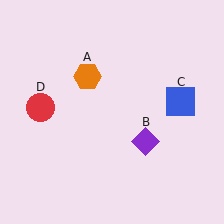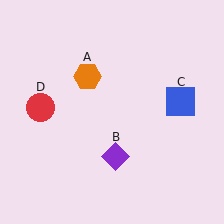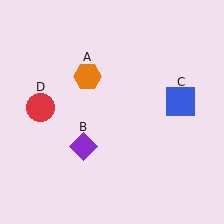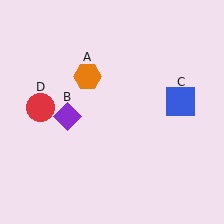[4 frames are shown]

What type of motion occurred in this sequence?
The purple diamond (object B) rotated clockwise around the center of the scene.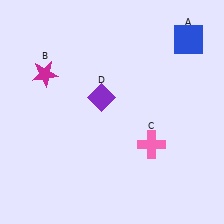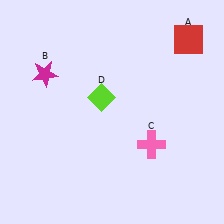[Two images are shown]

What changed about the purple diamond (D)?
In Image 1, D is purple. In Image 2, it changed to lime.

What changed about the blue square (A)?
In Image 1, A is blue. In Image 2, it changed to red.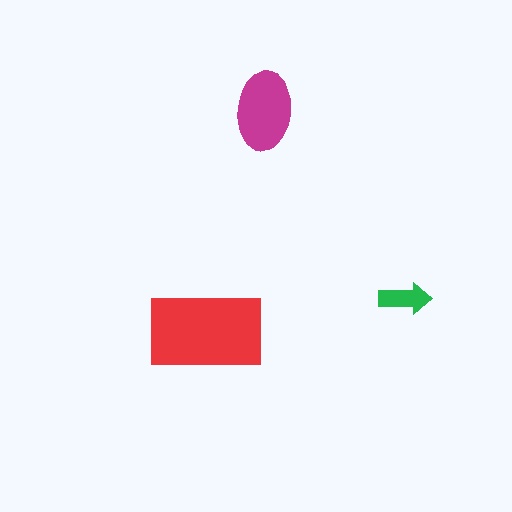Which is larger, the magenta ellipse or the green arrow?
The magenta ellipse.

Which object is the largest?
The red rectangle.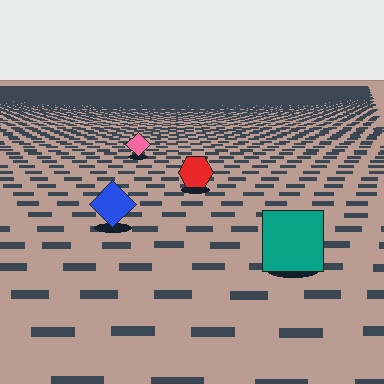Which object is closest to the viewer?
The teal square is closest. The texture marks near it are larger and more spread out.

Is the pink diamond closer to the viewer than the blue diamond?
No. The blue diamond is closer — you can tell from the texture gradient: the ground texture is coarser near it.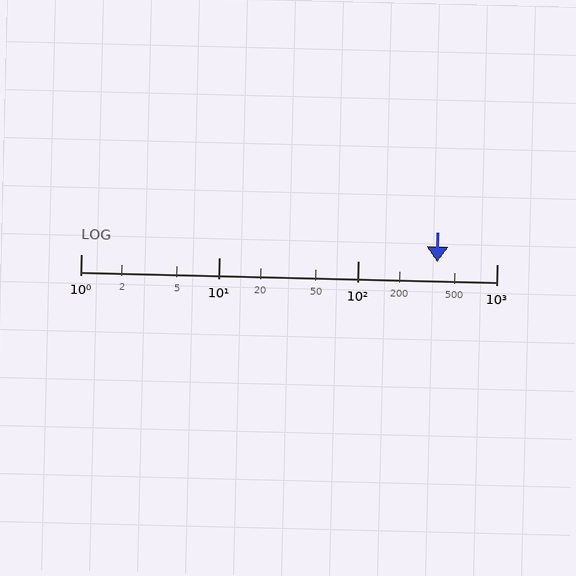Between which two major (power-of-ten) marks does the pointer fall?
The pointer is between 100 and 1000.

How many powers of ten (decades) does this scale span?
The scale spans 3 decades, from 1 to 1000.